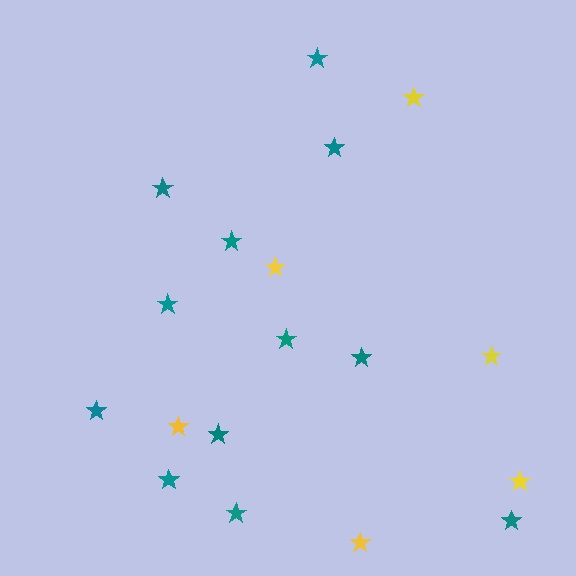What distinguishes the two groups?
There are 2 groups: one group of yellow stars (6) and one group of teal stars (12).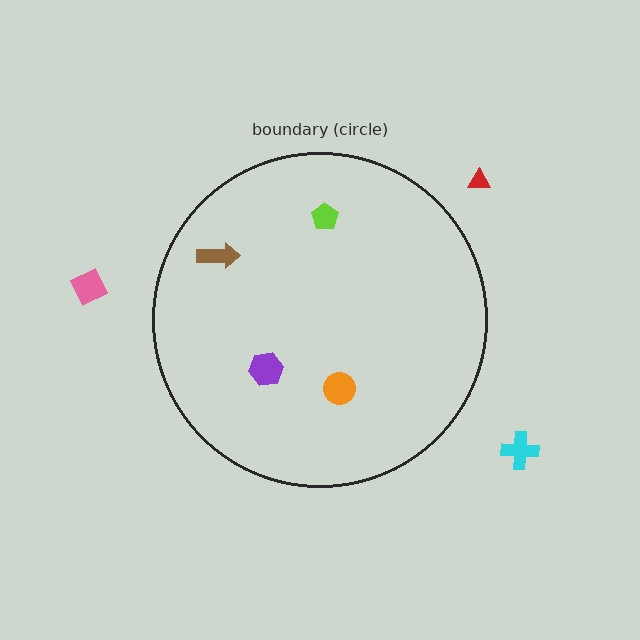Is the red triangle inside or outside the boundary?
Outside.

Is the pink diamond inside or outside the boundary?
Outside.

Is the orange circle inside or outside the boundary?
Inside.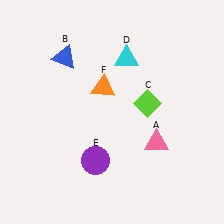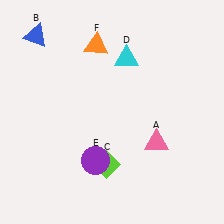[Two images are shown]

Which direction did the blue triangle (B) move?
The blue triangle (B) moved left.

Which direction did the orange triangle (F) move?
The orange triangle (F) moved up.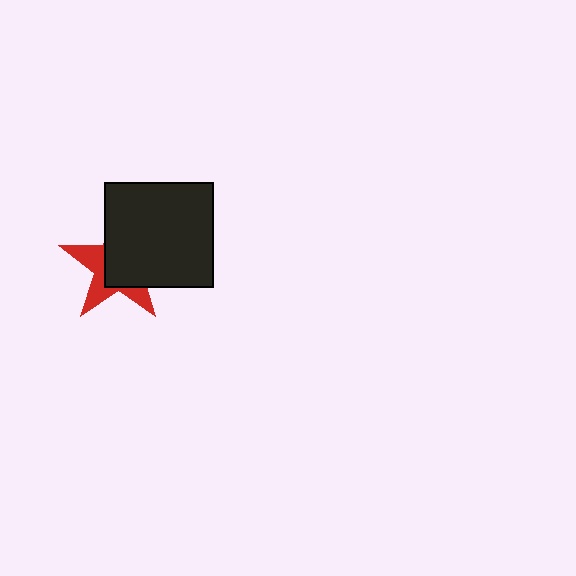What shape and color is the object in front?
The object in front is a black rectangle.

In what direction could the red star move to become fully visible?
The red star could move toward the lower-left. That would shift it out from behind the black rectangle entirely.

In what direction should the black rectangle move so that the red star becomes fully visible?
The black rectangle should move toward the upper-right. That is the shortest direction to clear the overlap and leave the red star fully visible.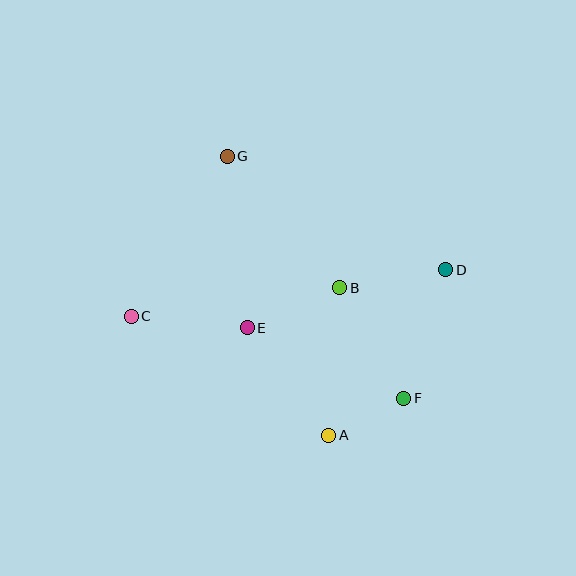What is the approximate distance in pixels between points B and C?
The distance between B and C is approximately 210 pixels.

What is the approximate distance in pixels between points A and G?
The distance between A and G is approximately 297 pixels.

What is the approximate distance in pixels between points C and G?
The distance between C and G is approximately 187 pixels.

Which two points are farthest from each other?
Points C and D are farthest from each other.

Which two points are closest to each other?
Points A and F are closest to each other.